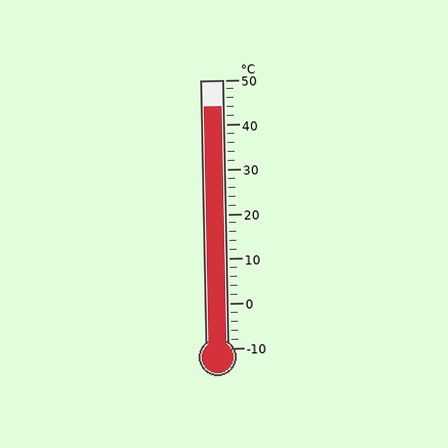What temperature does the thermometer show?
The thermometer shows approximately 44°C.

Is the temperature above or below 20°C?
The temperature is above 20°C.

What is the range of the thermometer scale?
The thermometer scale ranges from -10°C to 50°C.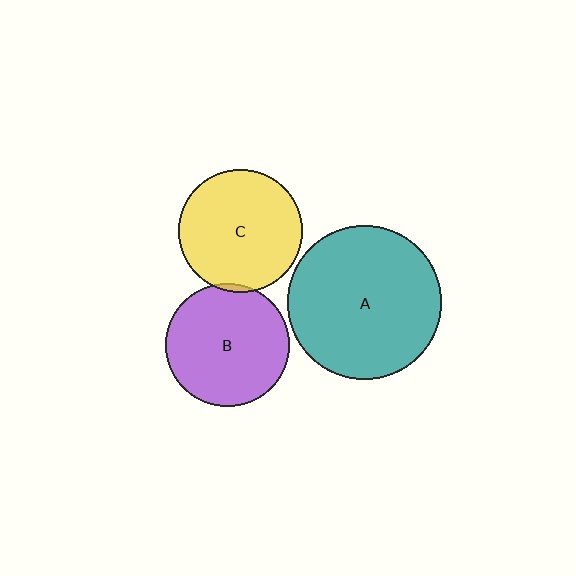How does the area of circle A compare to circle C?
Approximately 1.6 times.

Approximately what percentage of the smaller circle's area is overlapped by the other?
Approximately 5%.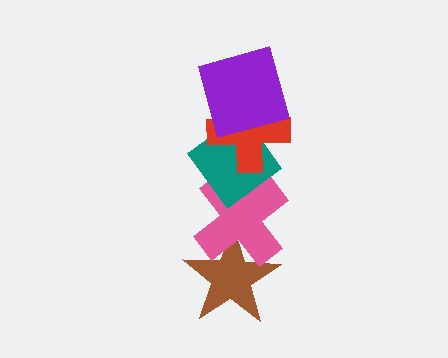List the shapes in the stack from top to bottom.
From top to bottom: the purple square, the red cross, the teal diamond, the pink cross, the brown star.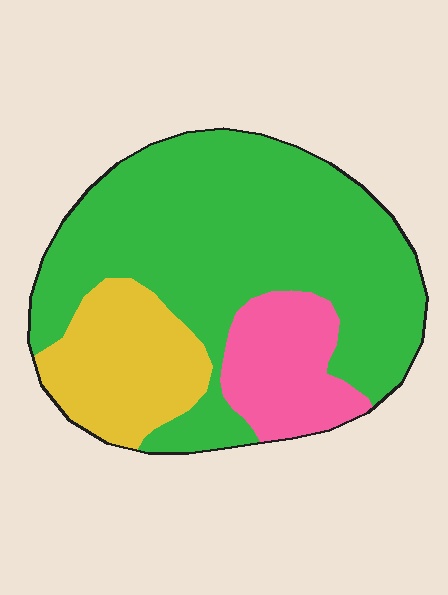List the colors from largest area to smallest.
From largest to smallest: green, yellow, pink.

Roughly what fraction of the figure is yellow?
Yellow covers 20% of the figure.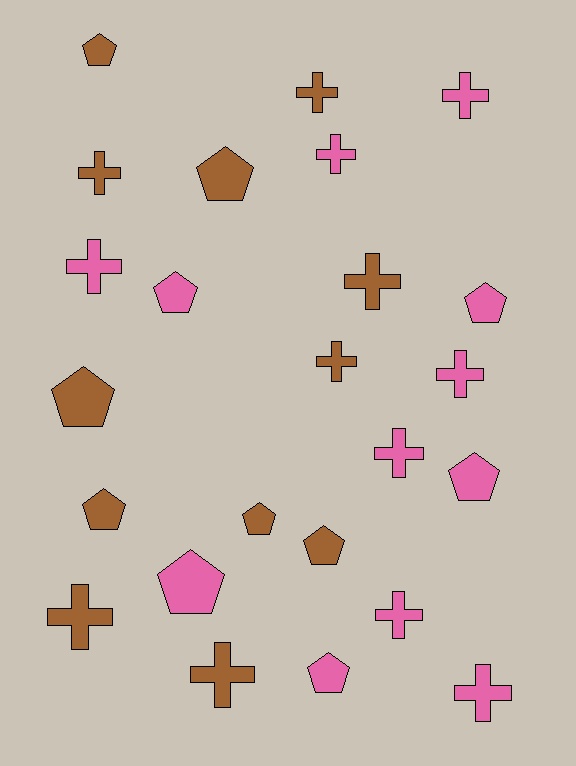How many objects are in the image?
There are 24 objects.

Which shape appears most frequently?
Cross, with 13 objects.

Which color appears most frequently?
Brown, with 12 objects.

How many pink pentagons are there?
There are 5 pink pentagons.